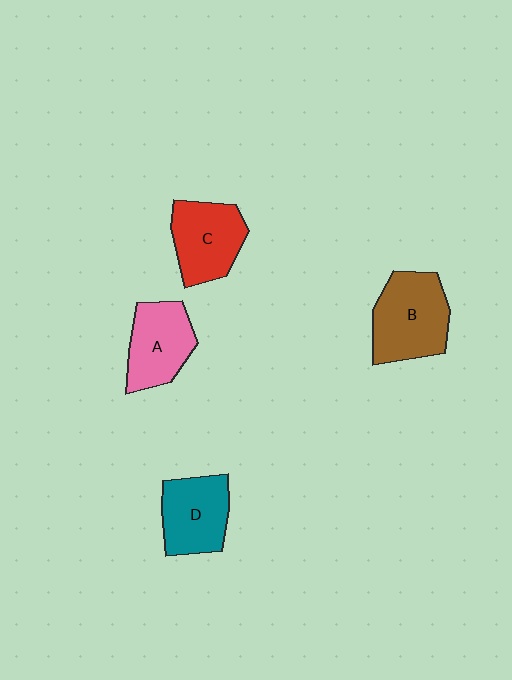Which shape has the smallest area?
Shape A (pink).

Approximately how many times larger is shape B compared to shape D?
Approximately 1.2 times.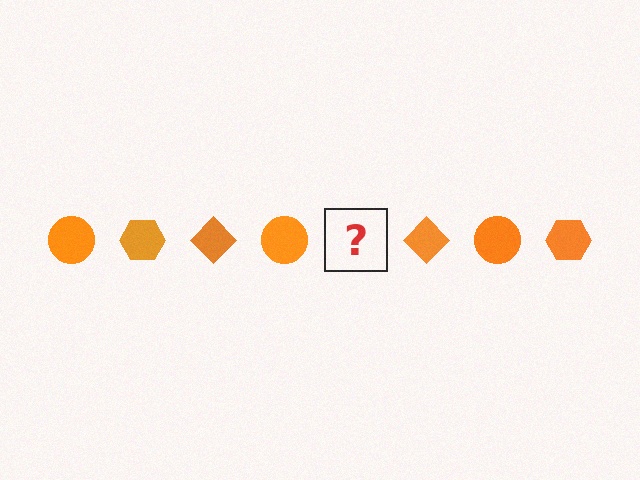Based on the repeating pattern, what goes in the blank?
The blank should be an orange hexagon.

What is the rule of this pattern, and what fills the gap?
The rule is that the pattern cycles through circle, hexagon, diamond shapes in orange. The gap should be filled with an orange hexagon.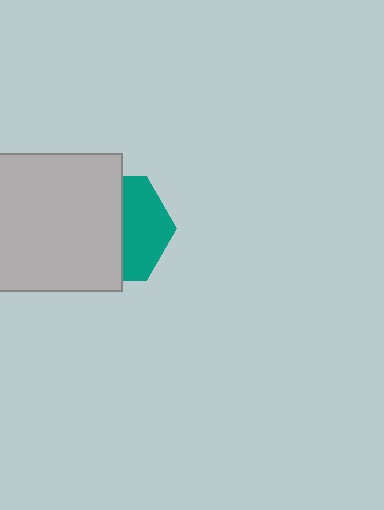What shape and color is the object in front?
The object in front is a light gray square.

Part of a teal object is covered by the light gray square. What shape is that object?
It is a hexagon.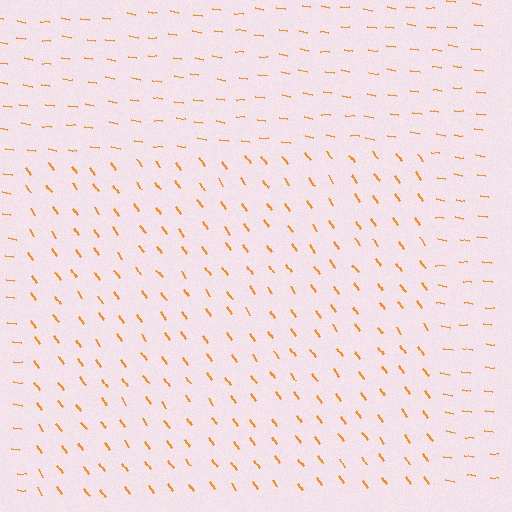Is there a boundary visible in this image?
Yes, there is a texture boundary formed by a change in line orientation.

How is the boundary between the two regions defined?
The boundary is defined purely by a change in line orientation (approximately 45 degrees difference). All lines are the same color and thickness.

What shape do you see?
I see a rectangle.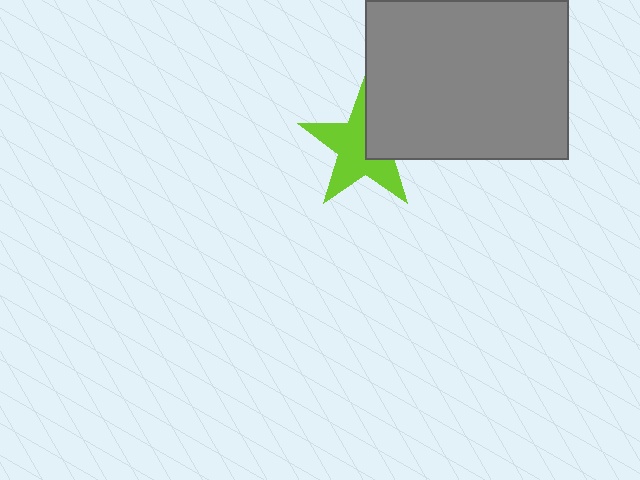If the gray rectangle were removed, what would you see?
You would see the complete lime star.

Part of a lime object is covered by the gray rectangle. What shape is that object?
It is a star.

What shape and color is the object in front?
The object in front is a gray rectangle.